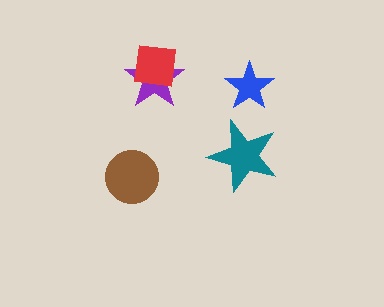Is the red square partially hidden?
No, no other shape covers it.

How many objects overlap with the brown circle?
0 objects overlap with the brown circle.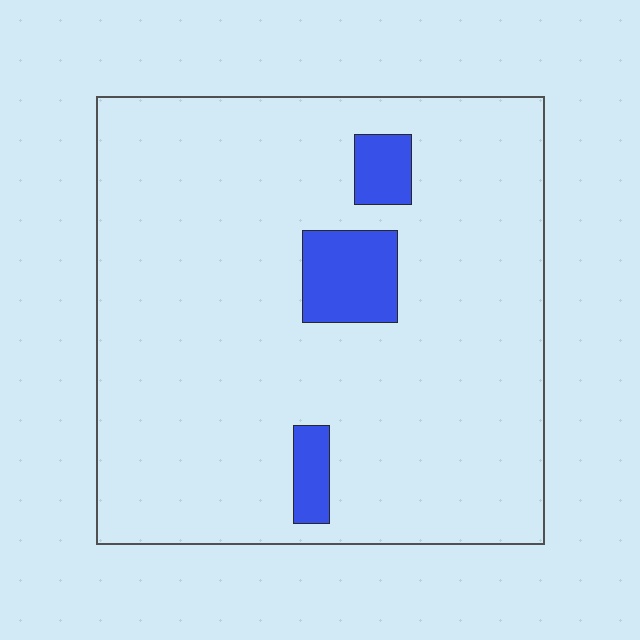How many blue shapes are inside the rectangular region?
3.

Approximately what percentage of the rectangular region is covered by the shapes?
Approximately 10%.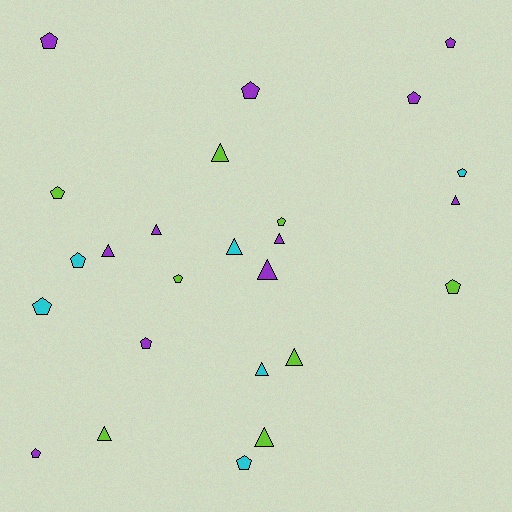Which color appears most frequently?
Purple, with 11 objects.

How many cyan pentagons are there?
There are 4 cyan pentagons.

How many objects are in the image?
There are 25 objects.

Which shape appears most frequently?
Pentagon, with 14 objects.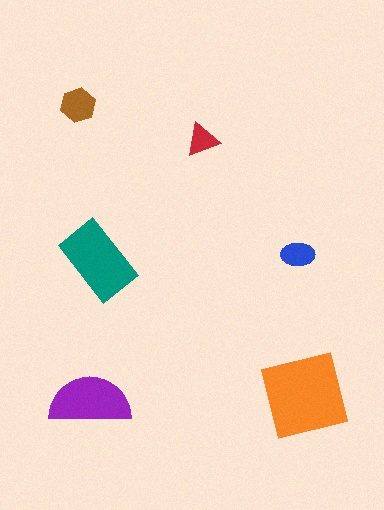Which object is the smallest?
The red triangle.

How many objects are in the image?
There are 6 objects in the image.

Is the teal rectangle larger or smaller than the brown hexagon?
Larger.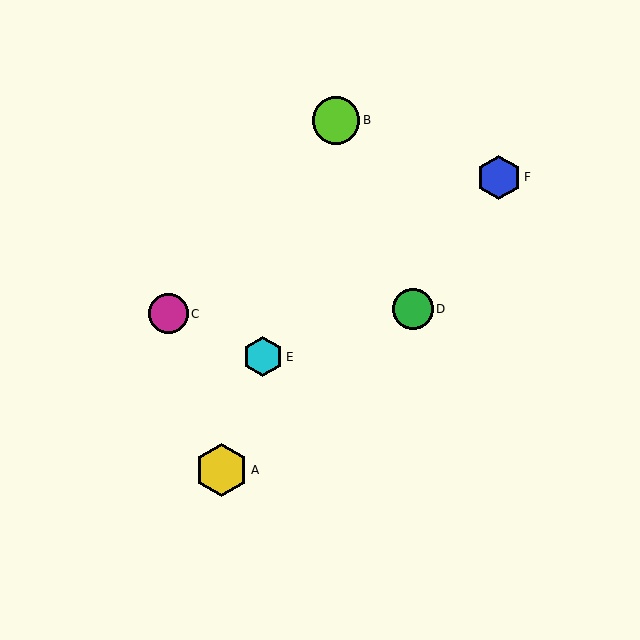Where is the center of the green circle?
The center of the green circle is at (413, 309).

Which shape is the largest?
The yellow hexagon (labeled A) is the largest.